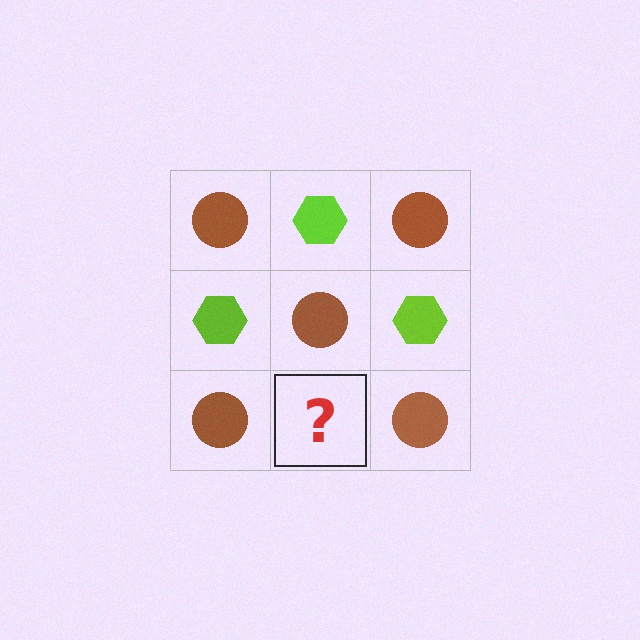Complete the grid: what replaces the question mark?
The question mark should be replaced with a lime hexagon.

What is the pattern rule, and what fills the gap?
The rule is that it alternates brown circle and lime hexagon in a checkerboard pattern. The gap should be filled with a lime hexagon.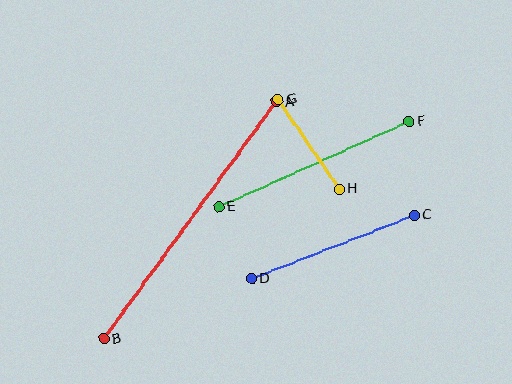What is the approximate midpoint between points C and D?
The midpoint is at approximately (333, 247) pixels.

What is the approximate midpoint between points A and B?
The midpoint is at approximately (190, 220) pixels.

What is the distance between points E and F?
The distance is approximately 208 pixels.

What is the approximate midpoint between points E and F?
The midpoint is at approximately (314, 164) pixels.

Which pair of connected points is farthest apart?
Points A and B are farthest apart.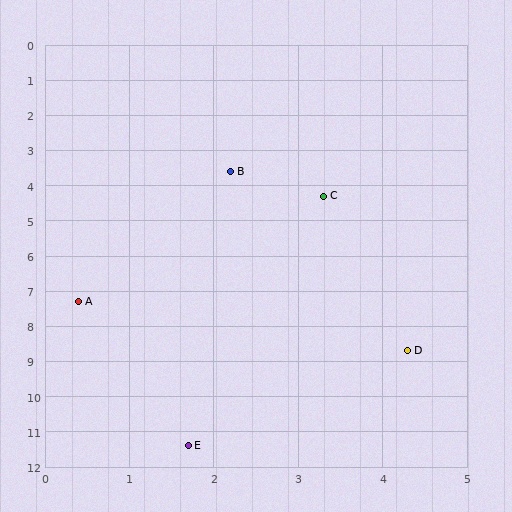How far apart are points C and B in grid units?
Points C and B are about 1.3 grid units apart.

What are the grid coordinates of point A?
Point A is at approximately (0.4, 7.3).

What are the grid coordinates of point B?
Point B is at approximately (2.2, 3.6).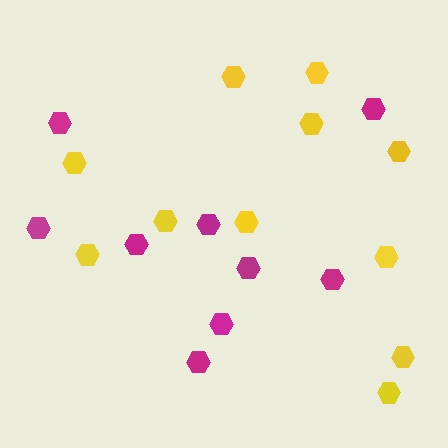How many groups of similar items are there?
There are 2 groups: one group of magenta hexagons (9) and one group of yellow hexagons (11).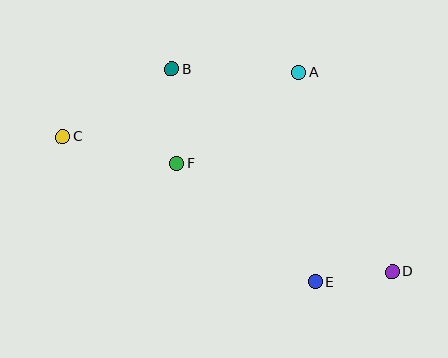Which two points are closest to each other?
Points D and E are closest to each other.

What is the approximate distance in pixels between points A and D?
The distance between A and D is approximately 220 pixels.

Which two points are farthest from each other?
Points C and D are farthest from each other.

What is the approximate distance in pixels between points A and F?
The distance between A and F is approximately 152 pixels.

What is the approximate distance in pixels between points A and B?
The distance between A and B is approximately 127 pixels.